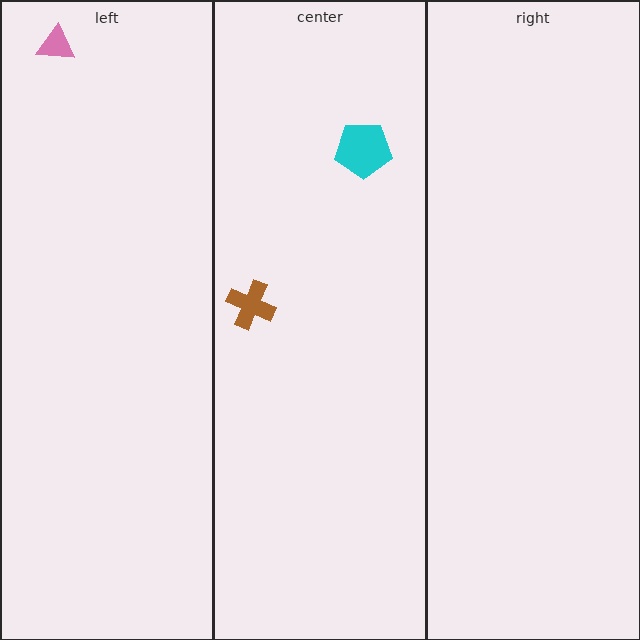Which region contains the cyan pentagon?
The center region.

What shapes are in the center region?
The cyan pentagon, the brown cross.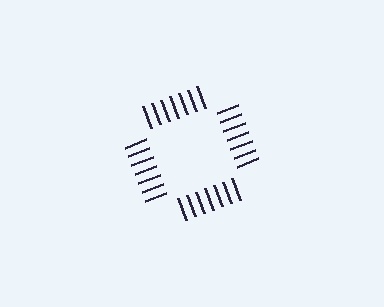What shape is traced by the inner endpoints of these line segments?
An illusory square — the line segments terminate on its edges but no continuous stroke is drawn.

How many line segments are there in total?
28 — 7 along each of the 4 edges.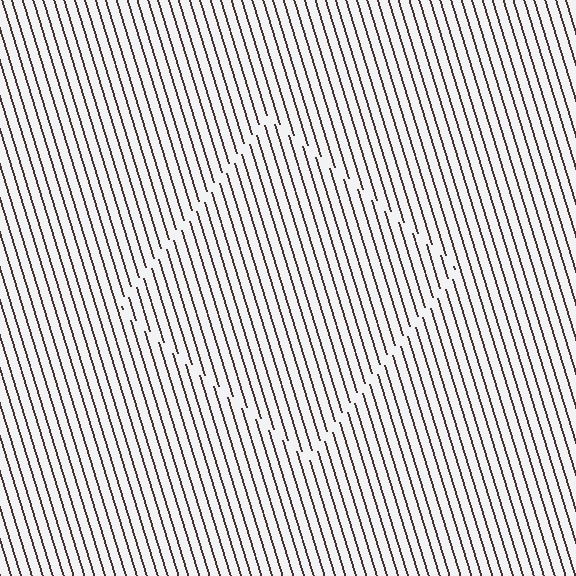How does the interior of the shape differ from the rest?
The interior of the shape contains the same grating, shifted by half a period — the contour is defined by the phase discontinuity where line-ends from the inner and outer gratings abut.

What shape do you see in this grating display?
An illusory square. The interior of the shape contains the same grating, shifted by half a period — the contour is defined by the phase discontinuity where line-ends from the inner and outer gratings abut.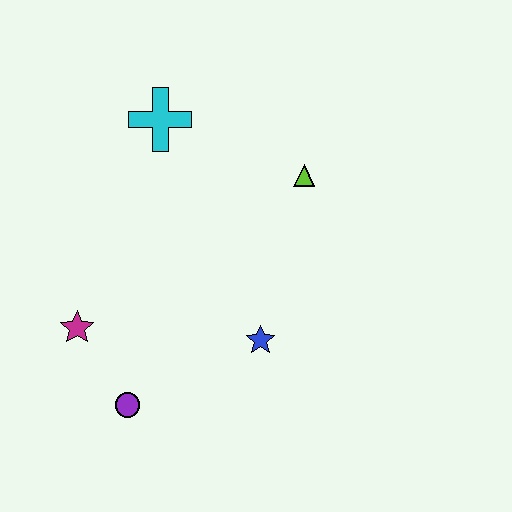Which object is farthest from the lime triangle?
The purple circle is farthest from the lime triangle.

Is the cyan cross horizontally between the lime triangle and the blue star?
No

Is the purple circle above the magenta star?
No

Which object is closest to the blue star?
The purple circle is closest to the blue star.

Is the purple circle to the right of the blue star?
No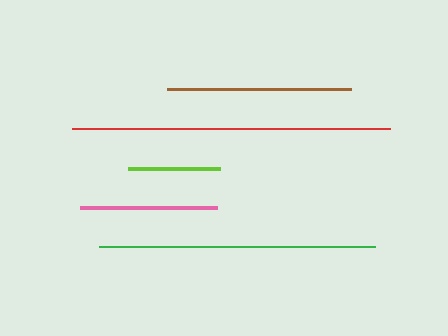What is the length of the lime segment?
The lime segment is approximately 92 pixels long.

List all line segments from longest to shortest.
From longest to shortest: red, green, brown, pink, lime.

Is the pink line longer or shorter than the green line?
The green line is longer than the pink line.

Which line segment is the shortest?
The lime line is the shortest at approximately 92 pixels.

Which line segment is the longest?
The red line is the longest at approximately 319 pixels.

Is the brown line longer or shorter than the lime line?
The brown line is longer than the lime line.